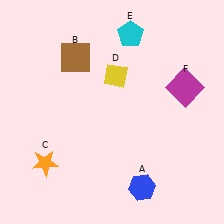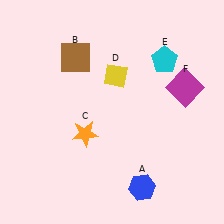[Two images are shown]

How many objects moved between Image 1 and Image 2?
2 objects moved between the two images.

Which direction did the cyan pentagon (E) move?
The cyan pentagon (E) moved right.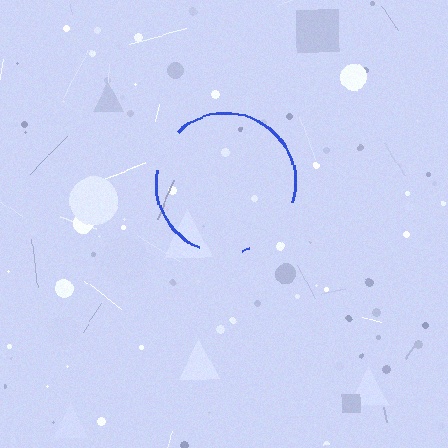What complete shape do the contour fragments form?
The contour fragments form a circle.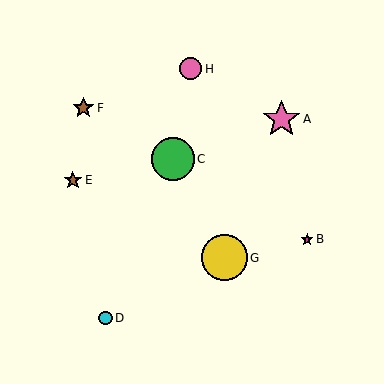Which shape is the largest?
The yellow circle (labeled G) is the largest.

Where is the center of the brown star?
The center of the brown star is at (73, 180).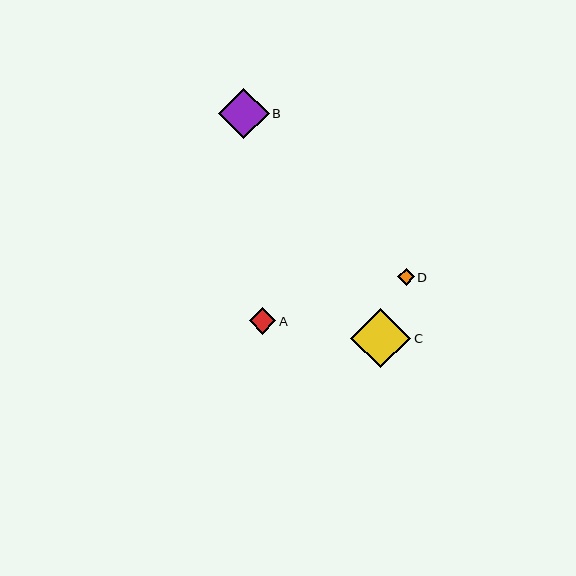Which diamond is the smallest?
Diamond D is the smallest with a size of approximately 17 pixels.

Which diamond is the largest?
Diamond C is the largest with a size of approximately 60 pixels.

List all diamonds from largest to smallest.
From largest to smallest: C, B, A, D.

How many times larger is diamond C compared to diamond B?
Diamond C is approximately 1.2 times the size of diamond B.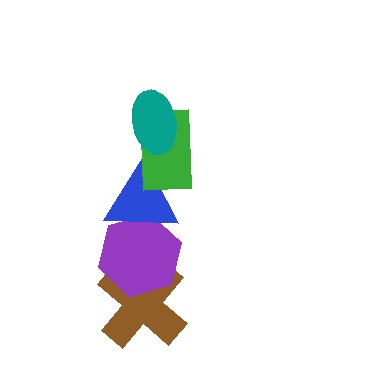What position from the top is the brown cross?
The brown cross is 5th from the top.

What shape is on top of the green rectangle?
The teal ellipse is on top of the green rectangle.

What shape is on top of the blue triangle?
The green rectangle is on top of the blue triangle.